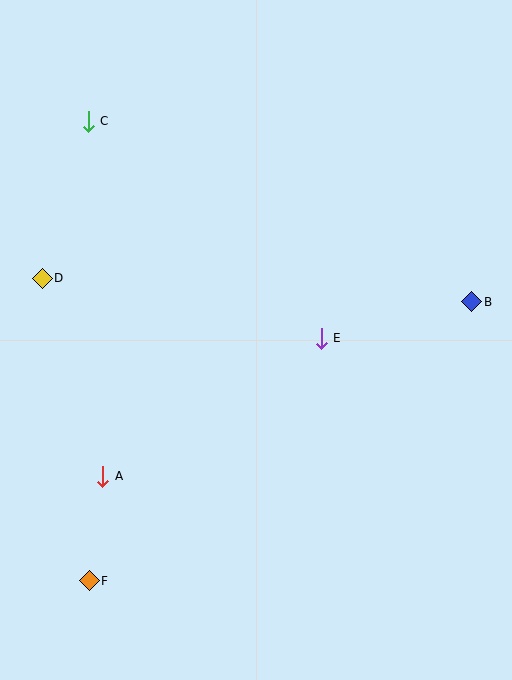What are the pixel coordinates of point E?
Point E is at (321, 338).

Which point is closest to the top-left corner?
Point C is closest to the top-left corner.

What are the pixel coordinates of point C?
Point C is at (88, 121).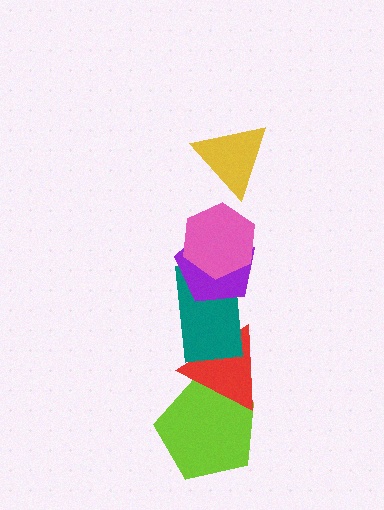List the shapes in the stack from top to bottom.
From top to bottom: the yellow triangle, the pink hexagon, the purple pentagon, the teal rectangle, the red triangle, the lime pentagon.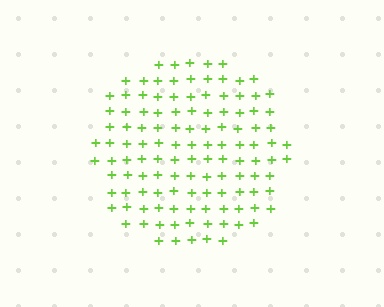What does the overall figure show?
The overall figure shows a circle.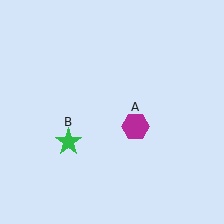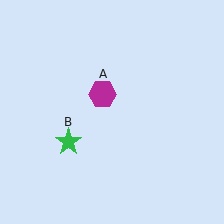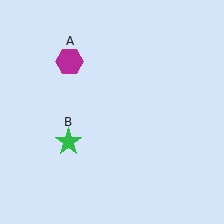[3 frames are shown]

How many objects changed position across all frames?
1 object changed position: magenta hexagon (object A).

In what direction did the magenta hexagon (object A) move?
The magenta hexagon (object A) moved up and to the left.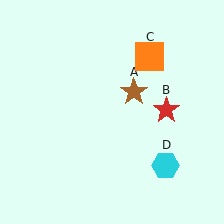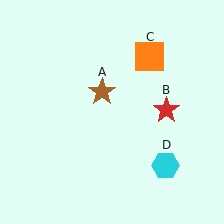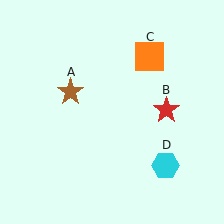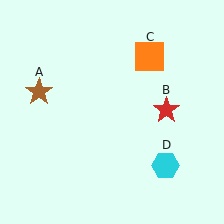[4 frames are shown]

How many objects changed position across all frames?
1 object changed position: brown star (object A).